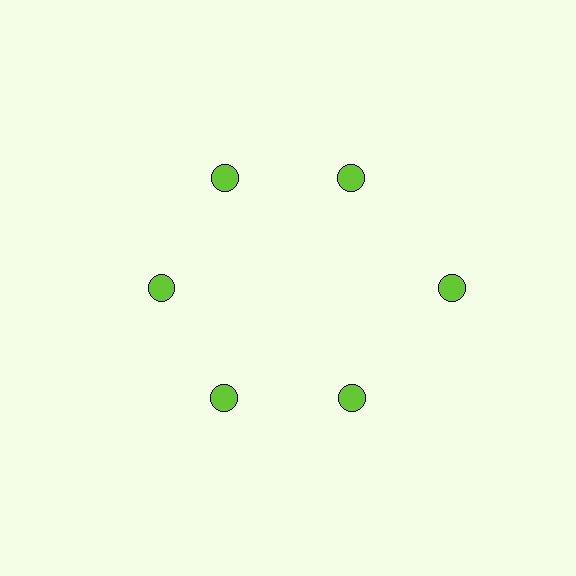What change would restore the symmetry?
The symmetry would be restored by moving it inward, back onto the ring so that all 6 circles sit at equal angles and equal distance from the center.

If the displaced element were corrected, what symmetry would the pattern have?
It would have 6-fold rotational symmetry — the pattern would map onto itself every 60 degrees.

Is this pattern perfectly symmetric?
No. The 6 lime circles are arranged in a ring, but one element near the 3 o'clock position is pushed outward from the center, breaking the 6-fold rotational symmetry.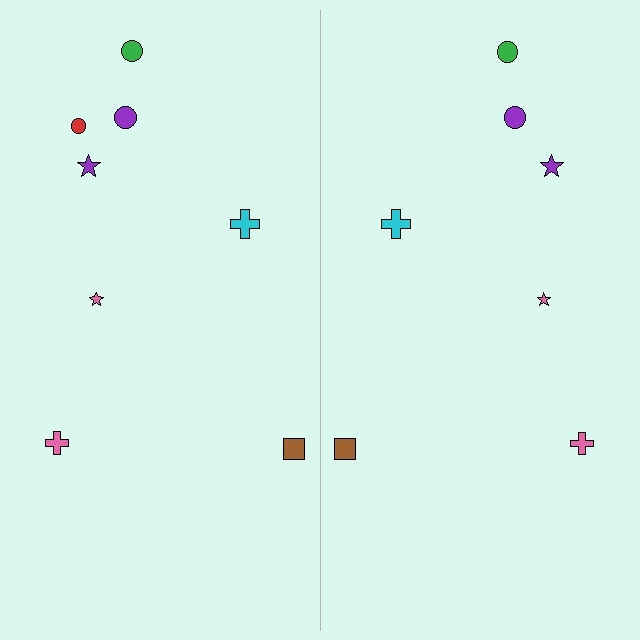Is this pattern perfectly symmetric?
No, the pattern is not perfectly symmetric. A red circle is missing from the right side.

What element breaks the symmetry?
A red circle is missing from the right side.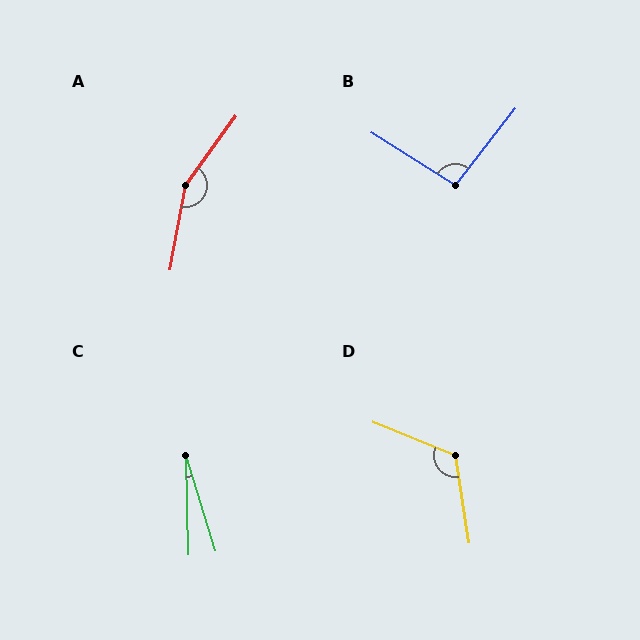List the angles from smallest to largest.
C (15°), B (96°), D (121°), A (154°).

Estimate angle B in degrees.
Approximately 96 degrees.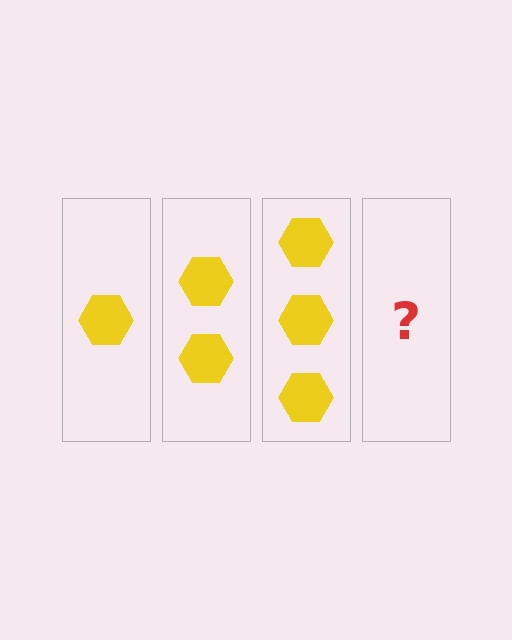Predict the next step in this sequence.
The next step is 4 hexagons.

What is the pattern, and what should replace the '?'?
The pattern is that each step adds one more hexagon. The '?' should be 4 hexagons.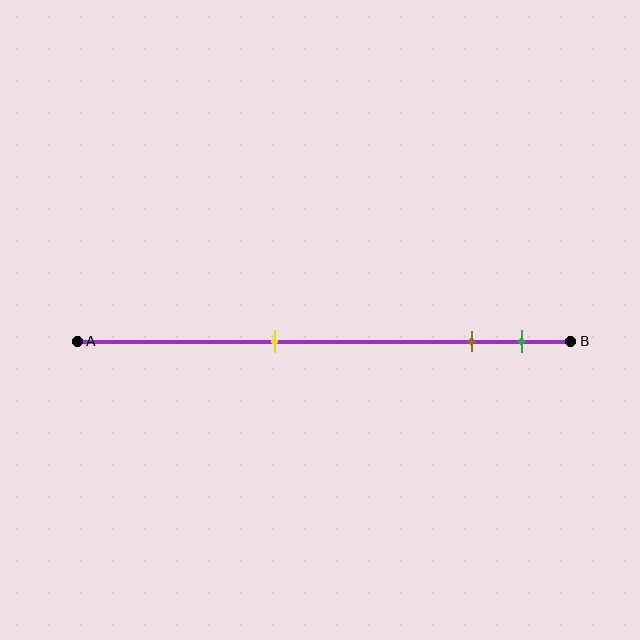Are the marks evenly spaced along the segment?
No, the marks are not evenly spaced.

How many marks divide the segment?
There are 3 marks dividing the segment.